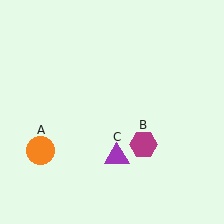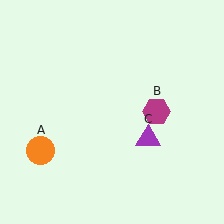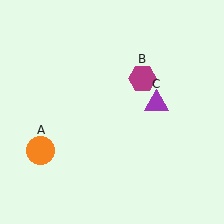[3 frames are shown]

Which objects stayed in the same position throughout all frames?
Orange circle (object A) remained stationary.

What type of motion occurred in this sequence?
The magenta hexagon (object B), purple triangle (object C) rotated counterclockwise around the center of the scene.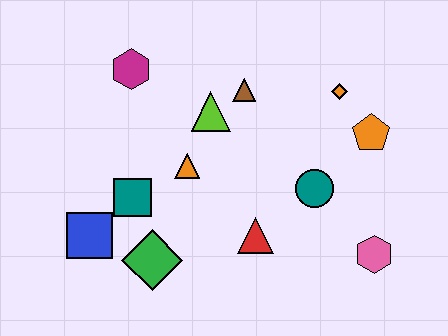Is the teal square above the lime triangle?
No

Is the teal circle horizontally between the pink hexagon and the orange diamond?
No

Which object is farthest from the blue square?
The orange pentagon is farthest from the blue square.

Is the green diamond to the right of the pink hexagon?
No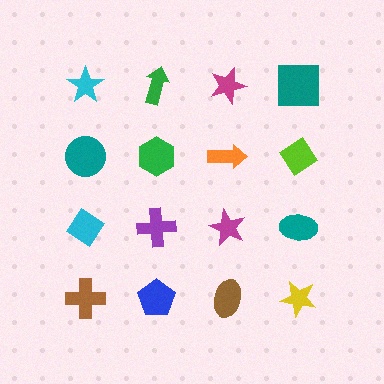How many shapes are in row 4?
4 shapes.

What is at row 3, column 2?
A purple cross.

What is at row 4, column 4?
A yellow star.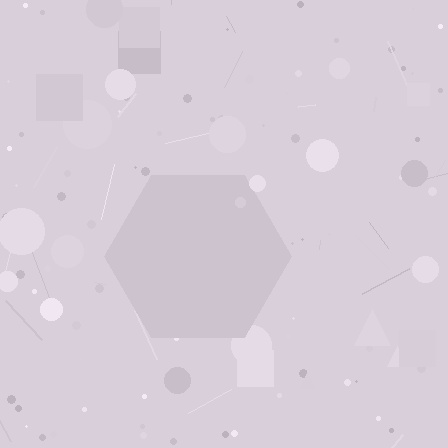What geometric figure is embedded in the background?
A hexagon is embedded in the background.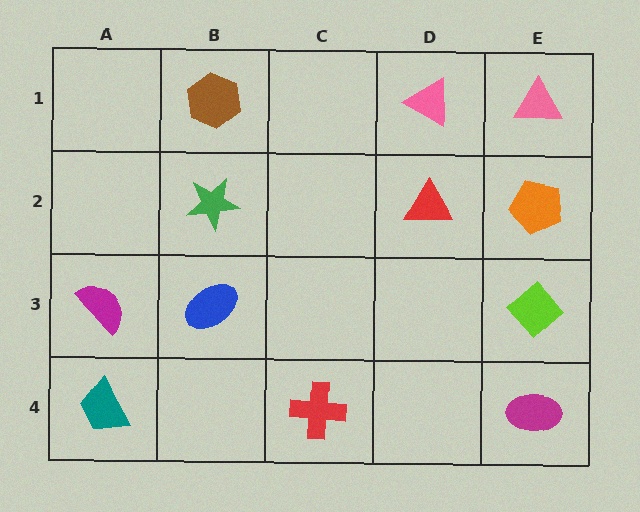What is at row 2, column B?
A green star.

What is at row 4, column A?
A teal trapezoid.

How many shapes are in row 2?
3 shapes.